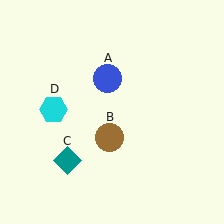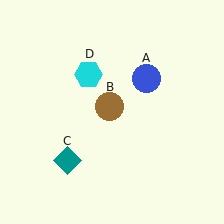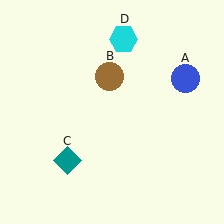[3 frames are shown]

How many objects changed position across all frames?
3 objects changed position: blue circle (object A), brown circle (object B), cyan hexagon (object D).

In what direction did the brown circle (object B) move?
The brown circle (object B) moved up.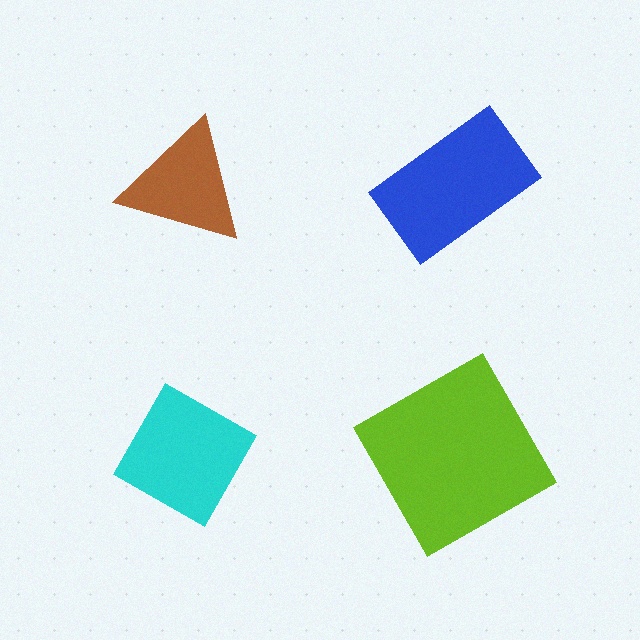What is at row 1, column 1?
A brown triangle.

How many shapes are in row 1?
2 shapes.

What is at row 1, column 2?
A blue rectangle.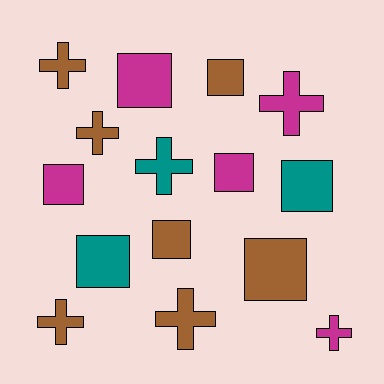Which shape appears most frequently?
Square, with 8 objects.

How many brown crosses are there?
There are 4 brown crosses.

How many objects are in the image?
There are 15 objects.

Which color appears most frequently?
Brown, with 7 objects.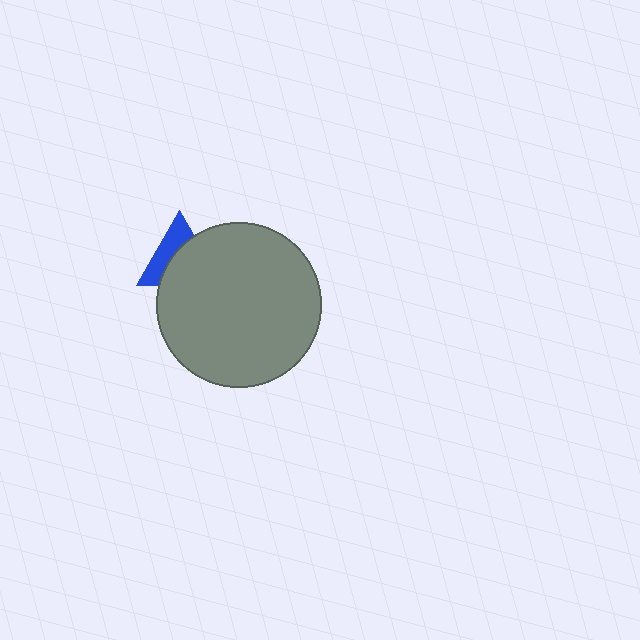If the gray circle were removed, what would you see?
You would see the complete blue triangle.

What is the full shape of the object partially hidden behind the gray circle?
The partially hidden object is a blue triangle.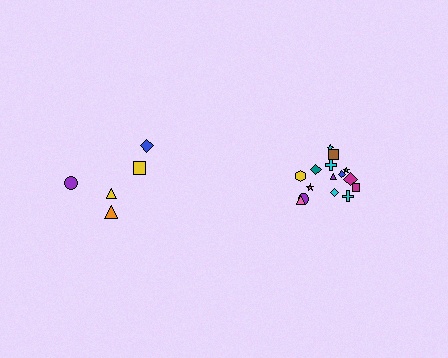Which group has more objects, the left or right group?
The right group.